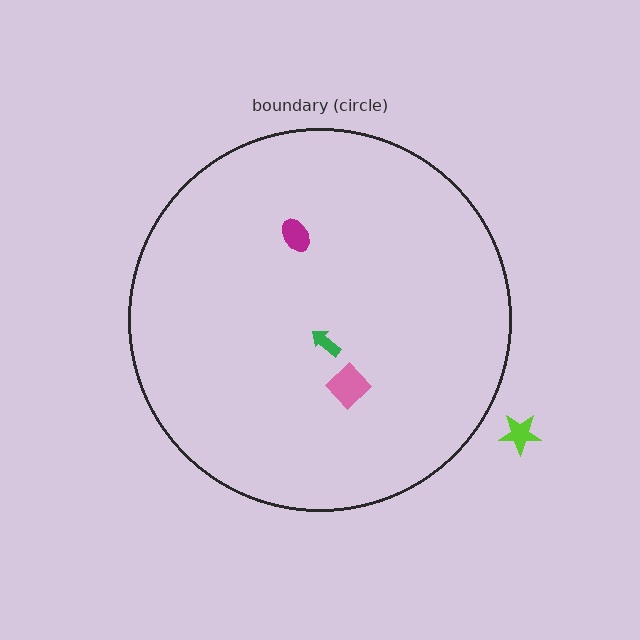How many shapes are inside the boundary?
3 inside, 1 outside.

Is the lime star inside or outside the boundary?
Outside.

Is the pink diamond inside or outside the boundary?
Inside.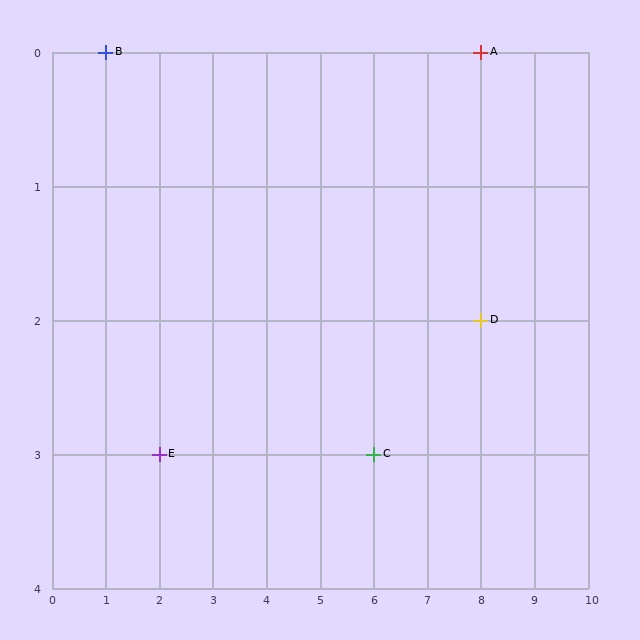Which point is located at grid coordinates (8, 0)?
Point A is at (8, 0).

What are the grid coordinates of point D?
Point D is at grid coordinates (8, 2).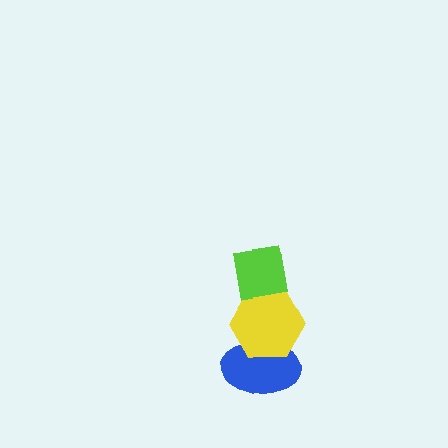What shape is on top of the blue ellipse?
The yellow hexagon is on top of the blue ellipse.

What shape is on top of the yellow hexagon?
The lime square is on top of the yellow hexagon.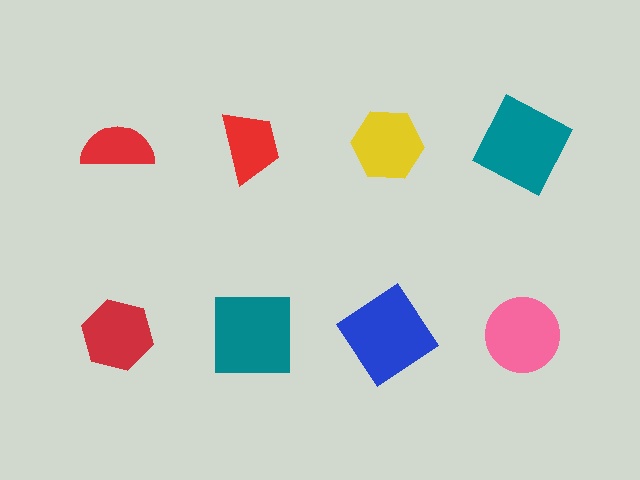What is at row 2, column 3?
A blue diamond.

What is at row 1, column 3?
A yellow hexagon.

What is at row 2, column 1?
A red hexagon.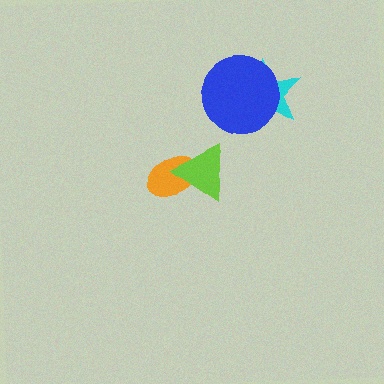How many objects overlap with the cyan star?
1 object overlaps with the cyan star.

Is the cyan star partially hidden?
Yes, it is partially covered by another shape.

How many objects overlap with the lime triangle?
1 object overlaps with the lime triangle.